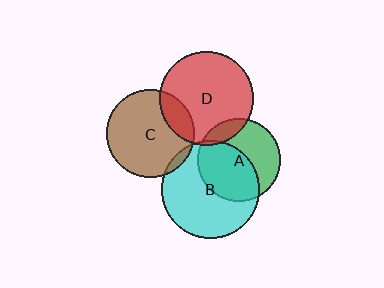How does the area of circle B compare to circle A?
Approximately 1.4 times.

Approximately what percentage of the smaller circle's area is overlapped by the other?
Approximately 5%.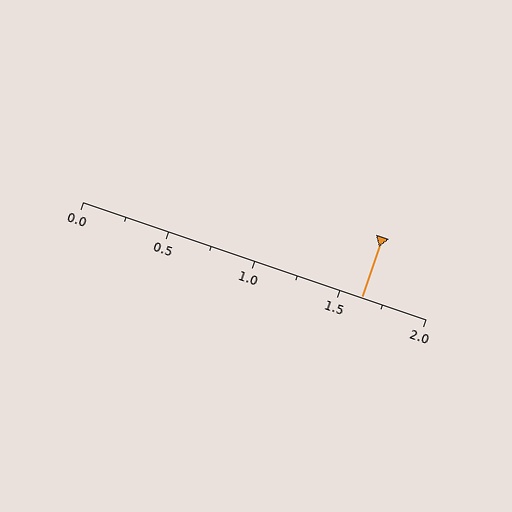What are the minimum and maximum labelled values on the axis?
The axis runs from 0.0 to 2.0.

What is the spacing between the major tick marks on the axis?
The major ticks are spaced 0.5 apart.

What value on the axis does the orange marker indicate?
The marker indicates approximately 1.62.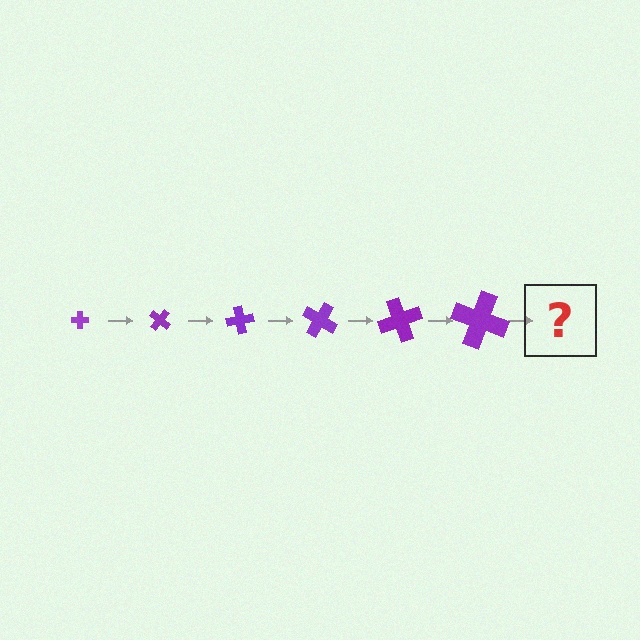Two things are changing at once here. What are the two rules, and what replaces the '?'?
The two rules are that the cross grows larger each step and it rotates 40 degrees each step. The '?' should be a cross, larger than the previous one and rotated 240 degrees from the start.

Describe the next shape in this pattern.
It should be a cross, larger than the previous one and rotated 240 degrees from the start.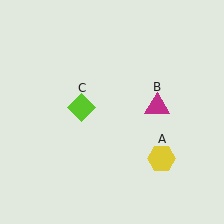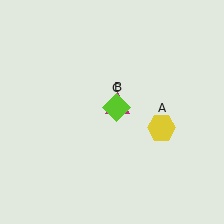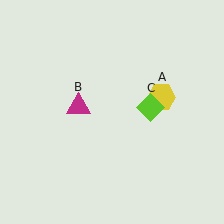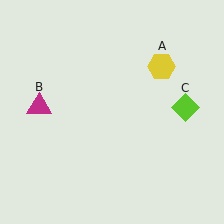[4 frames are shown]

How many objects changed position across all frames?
3 objects changed position: yellow hexagon (object A), magenta triangle (object B), lime diamond (object C).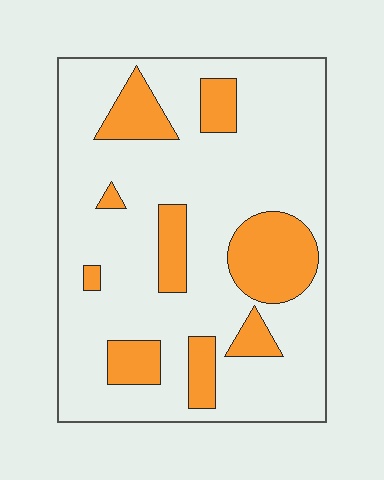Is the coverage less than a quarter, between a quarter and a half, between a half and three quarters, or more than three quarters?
Less than a quarter.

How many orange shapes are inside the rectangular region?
9.